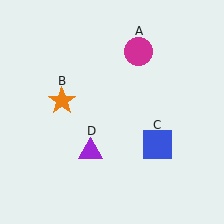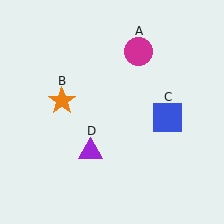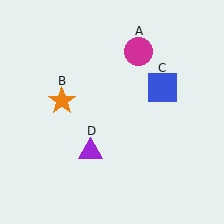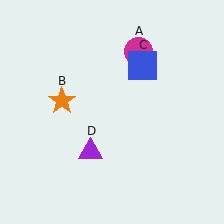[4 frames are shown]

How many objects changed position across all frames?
1 object changed position: blue square (object C).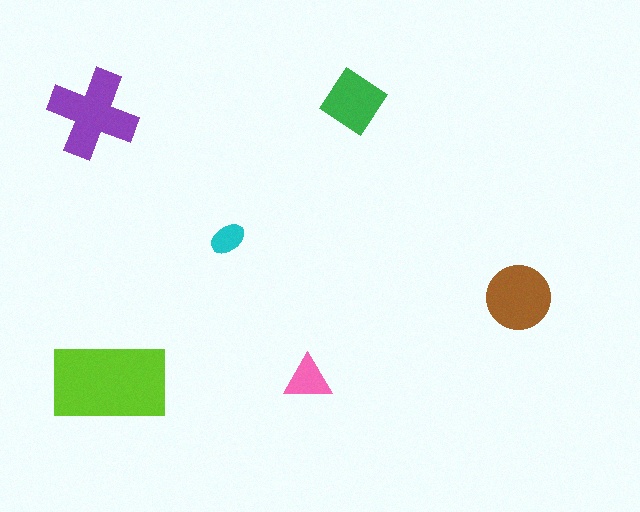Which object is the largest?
The lime rectangle.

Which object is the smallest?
The cyan ellipse.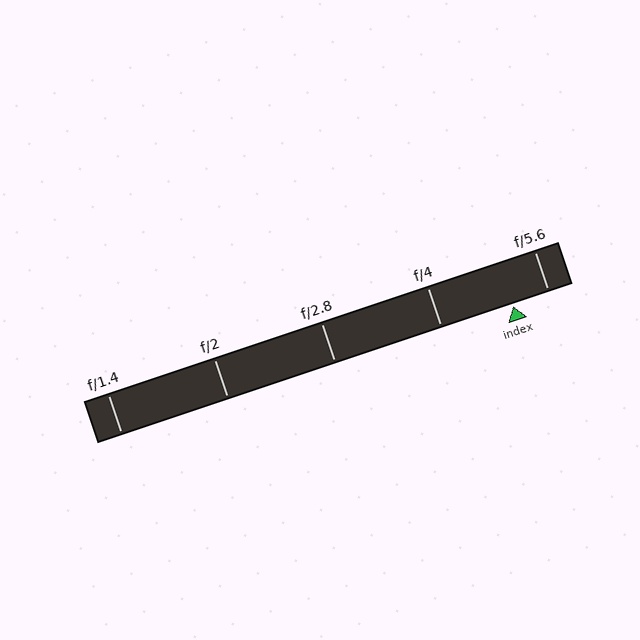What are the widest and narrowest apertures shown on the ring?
The widest aperture shown is f/1.4 and the narrowest is f/5.6.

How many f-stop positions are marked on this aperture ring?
There are 5 f-stop positions marked.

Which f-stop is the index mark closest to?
The index mark is closest to f/5.6.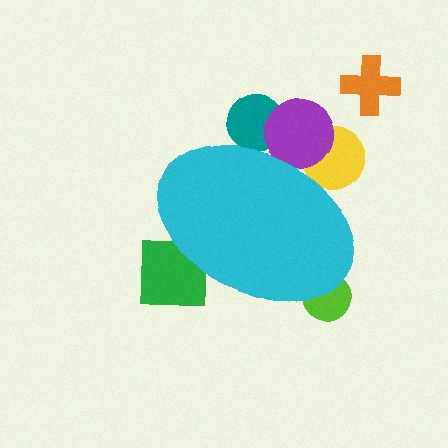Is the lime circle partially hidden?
Yes, the lime circle is partially hidden behind the cyan ellipse.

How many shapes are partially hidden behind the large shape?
5 shapes are partially hidden.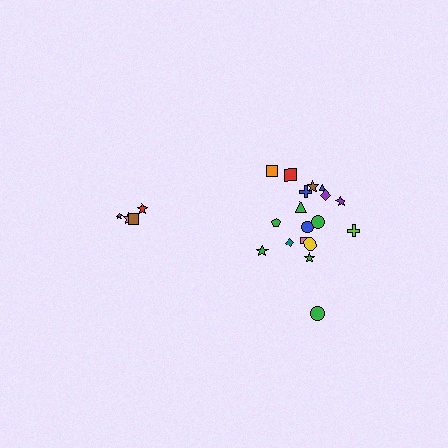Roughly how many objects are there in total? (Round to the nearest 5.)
Roughly 20 objects in total.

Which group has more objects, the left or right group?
The right group.